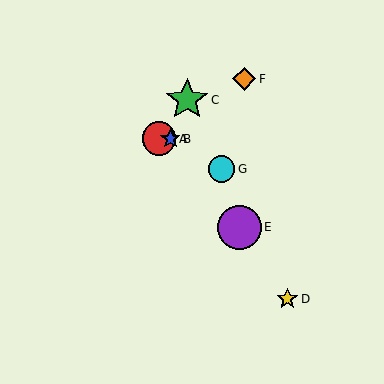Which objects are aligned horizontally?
Objects A, B are aligned horizontally.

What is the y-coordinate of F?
Object F is at y≈79.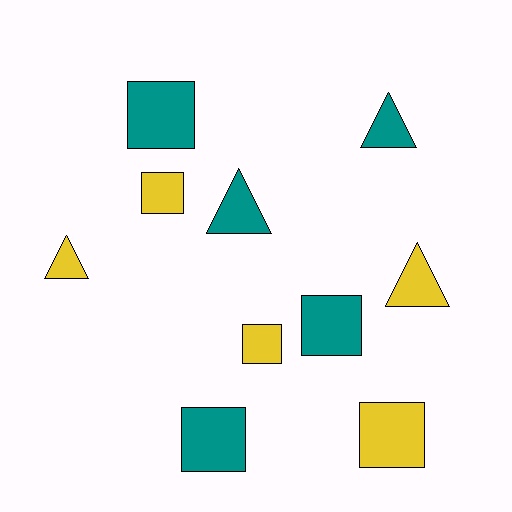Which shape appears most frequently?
Square, with 6 objects.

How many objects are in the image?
There are 10 objects.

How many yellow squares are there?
There are 3 yellow squares.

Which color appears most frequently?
Yellow, with 5 objects.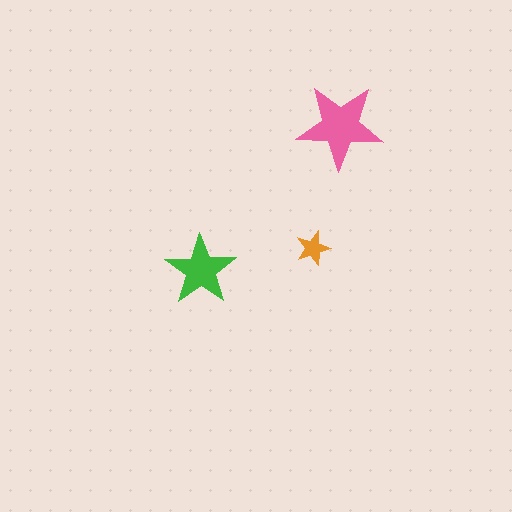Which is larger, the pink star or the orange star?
The pink one.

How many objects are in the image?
There are 3 objects in the image.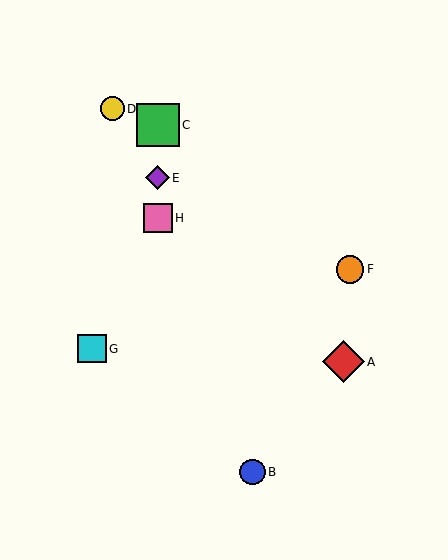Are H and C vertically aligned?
Yes, both are at x≈158.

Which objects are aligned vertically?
Objects C, E, H are aligned vertically.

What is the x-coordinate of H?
Object H is at x≈158.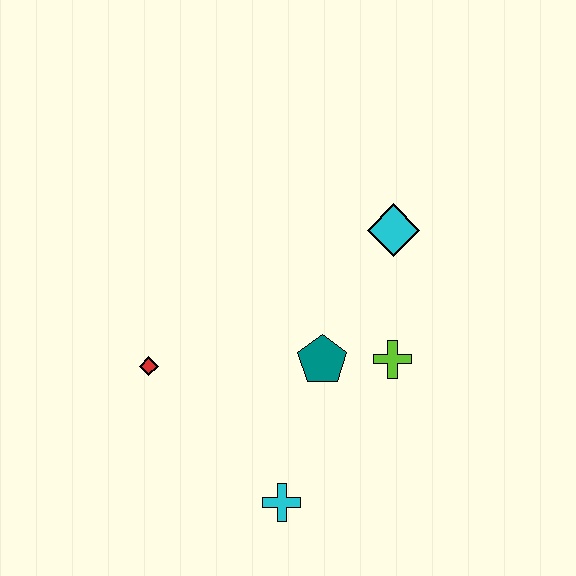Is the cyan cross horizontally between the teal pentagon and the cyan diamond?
No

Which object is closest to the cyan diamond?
The lime cross is closest to the cyan diamond.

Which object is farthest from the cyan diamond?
The cyan cross is farthest from the cyan diamond.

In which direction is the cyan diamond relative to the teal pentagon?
The cyan diamond is above the teal pentagon.